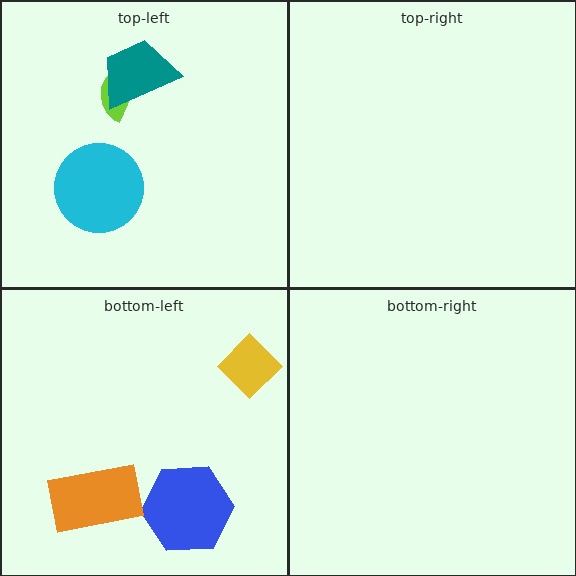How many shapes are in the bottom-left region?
3.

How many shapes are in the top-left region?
3.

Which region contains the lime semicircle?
The top-left region.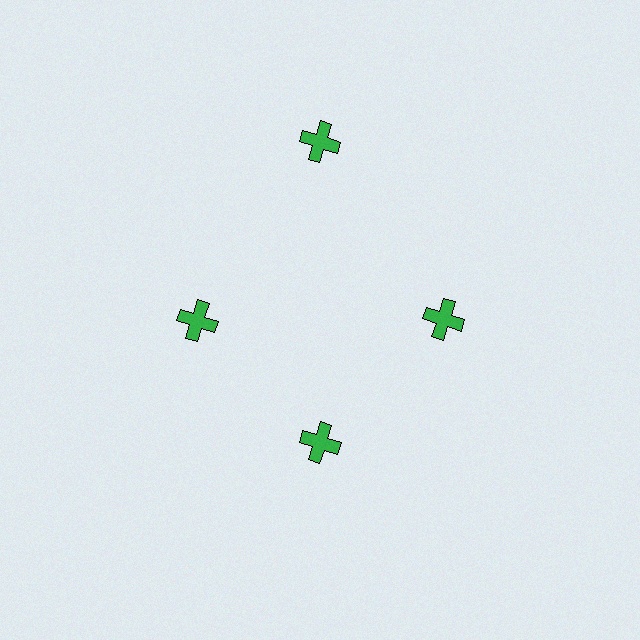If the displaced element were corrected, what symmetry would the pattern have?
It would have 4-fold rotational symmetry — the pattern would map onto itself every 90 degrees.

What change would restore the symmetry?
The symmetry would be restored by moving it inward, back onto the ring so that all 4 crosses sit at equal angles and equal distance from the center.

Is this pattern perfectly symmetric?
No. The 4 green crosses are arranged in a ring, but one element near the 12 o'clock position is pushed outward from the center, breaking the 4-fold rotational symmetry.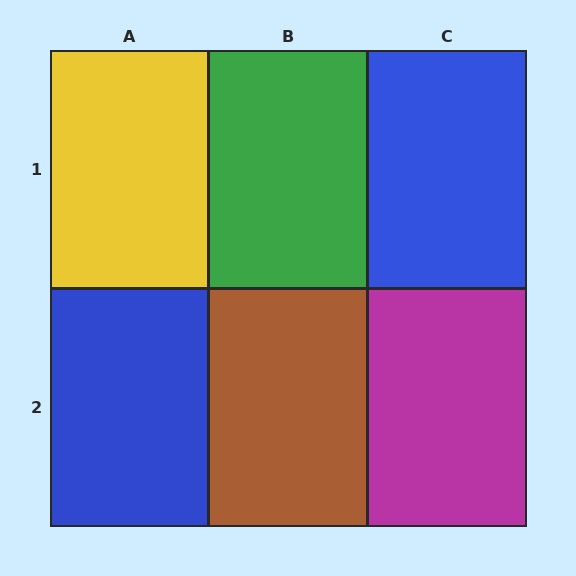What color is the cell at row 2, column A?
Blue.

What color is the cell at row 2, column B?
Brown.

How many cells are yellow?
1 cell is yellow.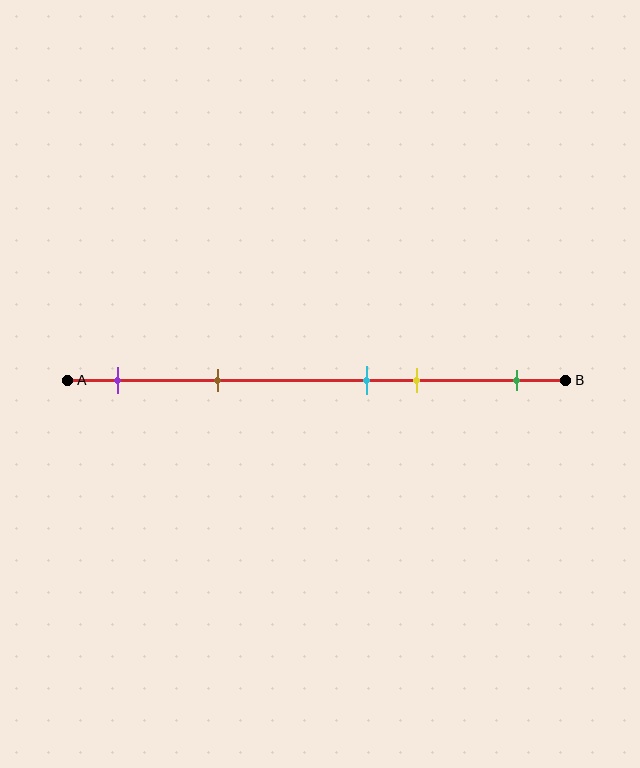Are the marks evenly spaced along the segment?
No, the marks are not evenly spaced.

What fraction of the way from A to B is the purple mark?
The purple mark is approximately 10% (0.1) of the way from A to B.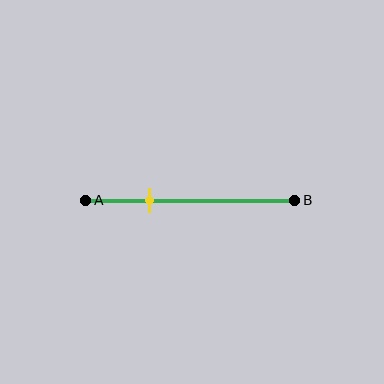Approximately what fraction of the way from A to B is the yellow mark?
The yellow mark is approximately 30% of the way from A to B.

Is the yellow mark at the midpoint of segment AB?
No, the mark is at about 30% from A, not at the 50% midpoint.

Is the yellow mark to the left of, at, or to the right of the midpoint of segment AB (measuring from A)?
The yellow mark is to the left of the midpoint of segment AB.